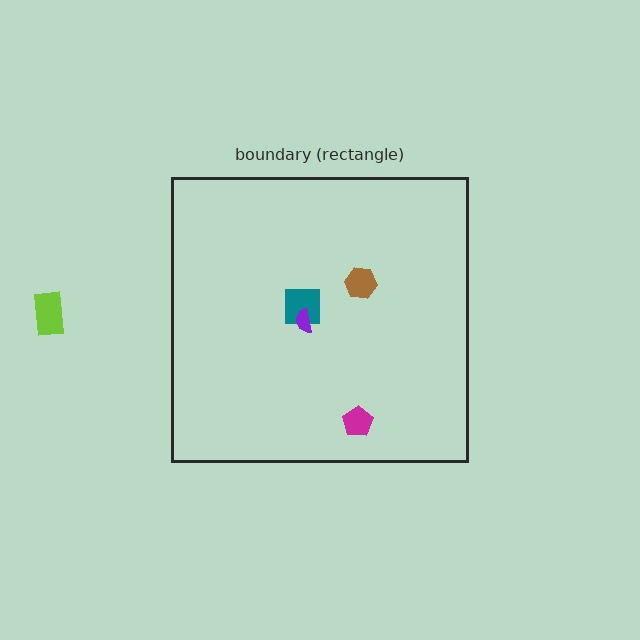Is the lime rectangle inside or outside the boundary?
Outside.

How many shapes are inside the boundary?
4 inside, 1 outside.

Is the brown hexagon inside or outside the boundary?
Inside.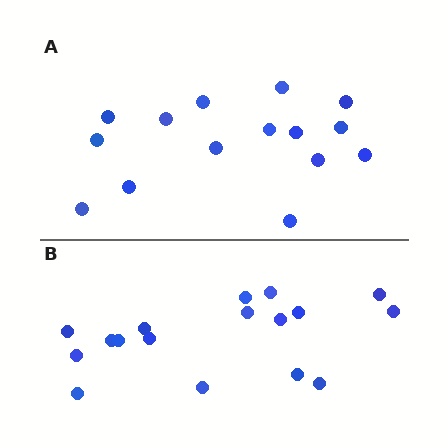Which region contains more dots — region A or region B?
Region B (the bottom region) has more dots.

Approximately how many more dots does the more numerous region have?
Region B has just a few more — roughly 2 or 3 more dots than region A.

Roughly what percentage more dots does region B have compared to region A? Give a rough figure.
About 15% more.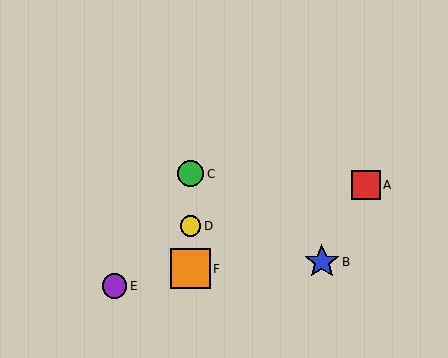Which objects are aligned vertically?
Objects C, D, F are aligned vertically.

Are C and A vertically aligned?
No, C is at x≈191 and A is at x≈366.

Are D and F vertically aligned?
Yes, both are at x≈191.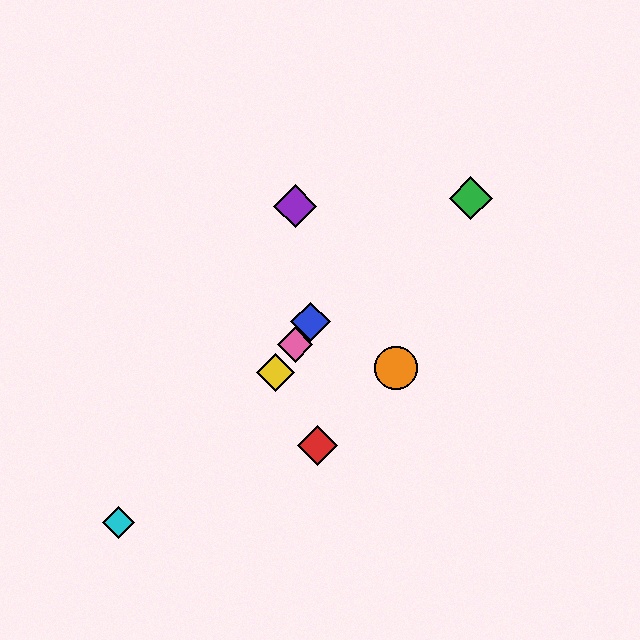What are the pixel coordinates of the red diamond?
The red diamond is at (317, 445).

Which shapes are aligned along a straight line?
The blue diamond, the yellow diamond, the pink diamond are aligned along a straight line.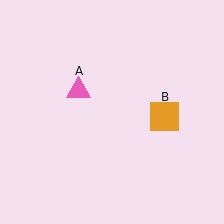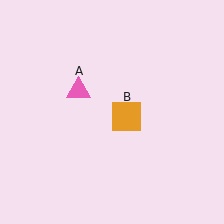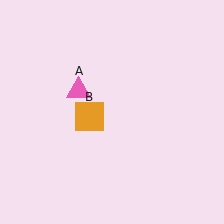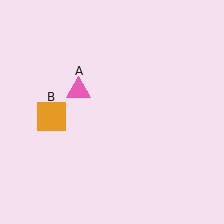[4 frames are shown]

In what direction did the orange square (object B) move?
The orange square (object B) moved left.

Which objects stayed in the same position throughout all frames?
Pink triangle (object A) remained stationary.